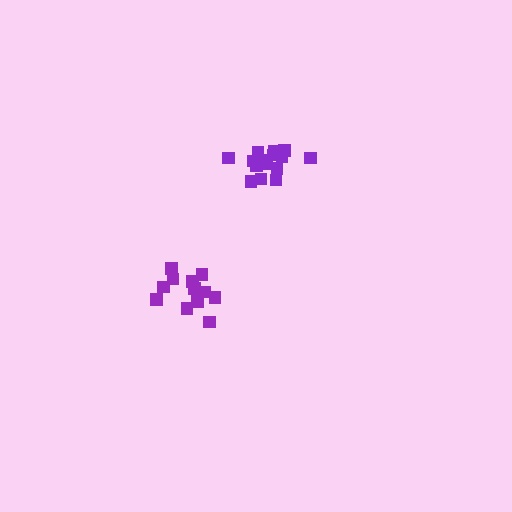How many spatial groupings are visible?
There are 2 spatial groupings.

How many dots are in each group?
Group 1: 13 dots, Group 2: 16 dots (29 total).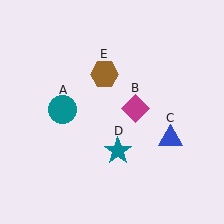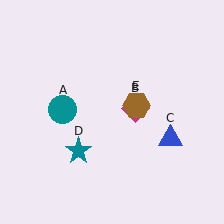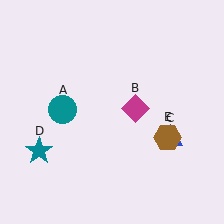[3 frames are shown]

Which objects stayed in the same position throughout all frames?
Teal circle (object A) and magenta diamond (object B) and blue triangle (object C) remained stationary.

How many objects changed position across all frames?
2 objects changed position: teal star (object D), brown hexagon (object E).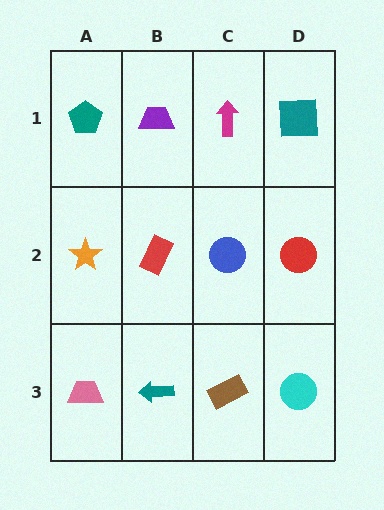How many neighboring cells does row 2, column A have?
3.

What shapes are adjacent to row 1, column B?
A red rectangle (row 2, column B), a teal pentagon (row 1, column A), a magenta arrow (row 1, column C).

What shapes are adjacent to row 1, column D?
A red circle (row 2, column D), a magenta arrow (row 1, column C).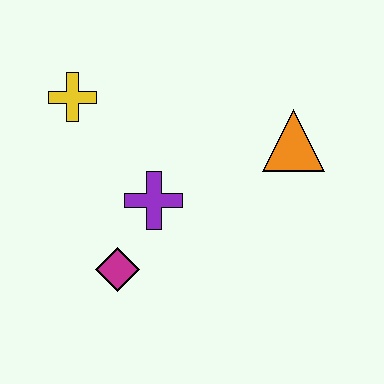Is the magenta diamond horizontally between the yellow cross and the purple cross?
Yes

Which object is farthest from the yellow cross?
The orange triangle is farthest from the yellow cross.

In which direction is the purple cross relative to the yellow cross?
The purple cross is below the yellow cross.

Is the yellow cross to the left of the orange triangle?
Yes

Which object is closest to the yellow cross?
The purple cross is closest to the yellow cross.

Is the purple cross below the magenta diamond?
No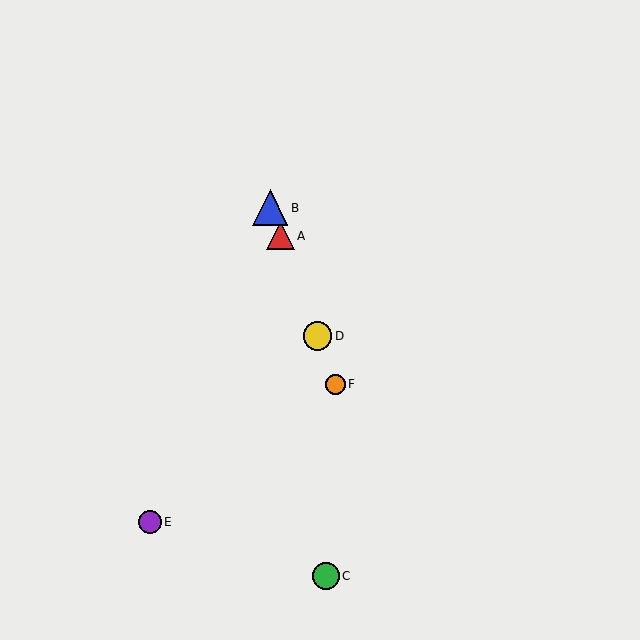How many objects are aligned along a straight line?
4 objects (A, B, D, F) are aligned along a straight line.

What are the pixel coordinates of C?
Object C is at (326, 576).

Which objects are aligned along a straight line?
Objects A, B, D, F are aligned along a straight line.